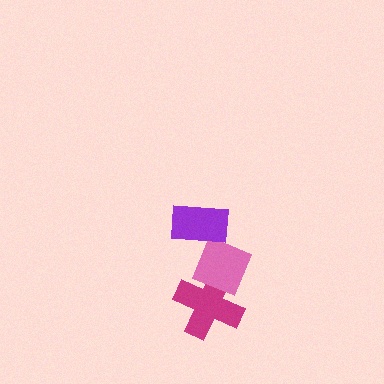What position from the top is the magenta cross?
The magenta cross is 3rd from the top.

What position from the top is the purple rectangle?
The purple rectangle is 1st from the top.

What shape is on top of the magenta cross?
The pink diamond is on top of the magenta cross.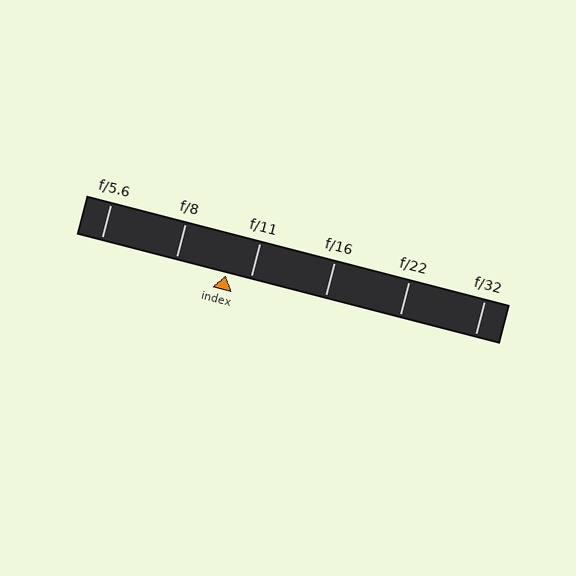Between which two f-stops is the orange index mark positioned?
The index mark is between f/8 and f/11.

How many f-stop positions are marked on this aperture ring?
There are 6 f-stop positions marked.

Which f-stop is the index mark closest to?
The index mark is closest to f/11.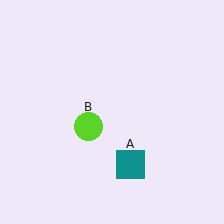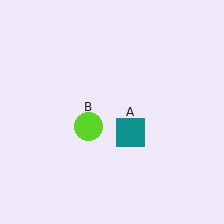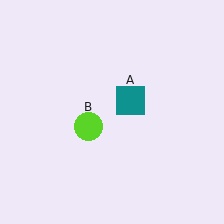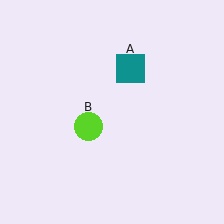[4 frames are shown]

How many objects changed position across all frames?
1 object changed position: teal square (object A).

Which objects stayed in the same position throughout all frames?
Lime circle (object B) remained stationary.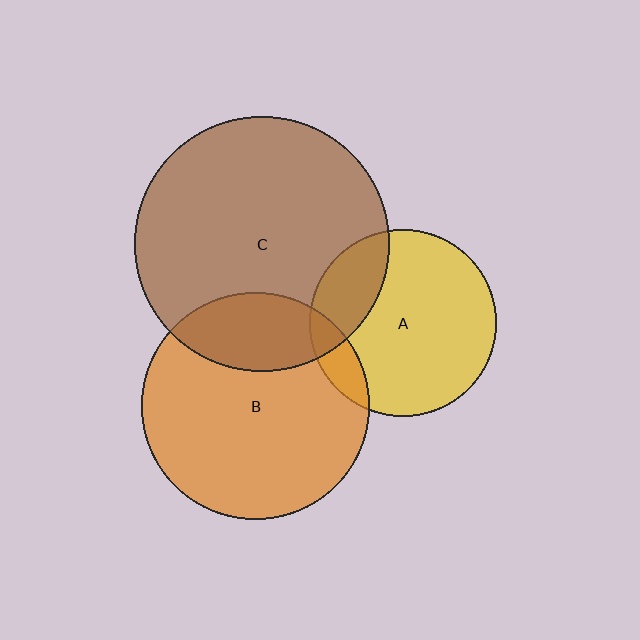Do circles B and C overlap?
Yes.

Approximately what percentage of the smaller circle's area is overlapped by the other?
Approximately 25%.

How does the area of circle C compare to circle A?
Approximately 1.8 times.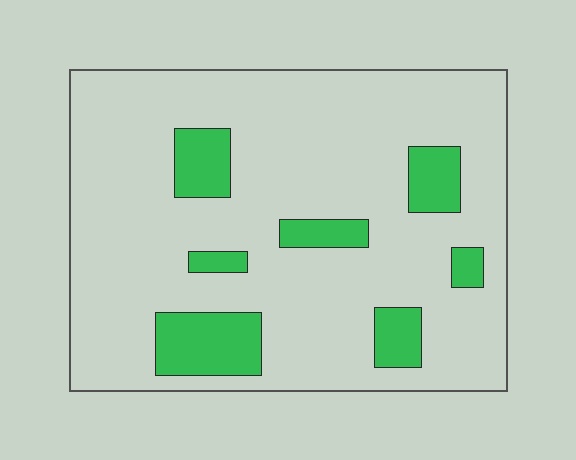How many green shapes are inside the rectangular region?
7.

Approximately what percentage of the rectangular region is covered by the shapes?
Approximately 15%.